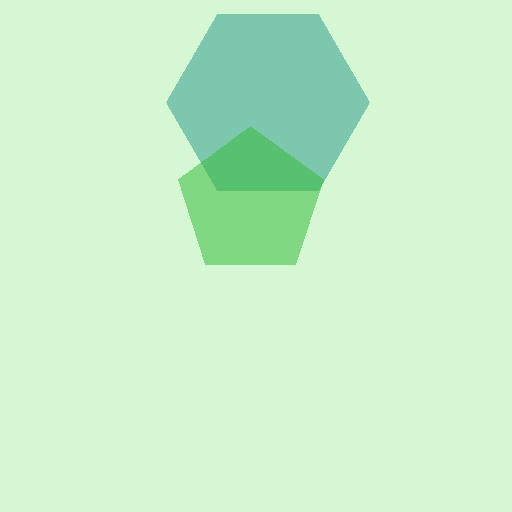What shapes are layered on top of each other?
The layered shapes are: a teal hexagon, a green pentagon.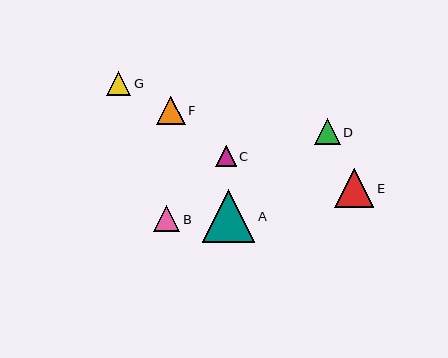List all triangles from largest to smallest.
From largest to smallest: A, E, F, D, B, G, C.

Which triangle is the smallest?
Triangle C is the smallest with a size of approximately 21 pixels.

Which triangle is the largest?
Triangle A is the largest with a size of approximately 53 pixels.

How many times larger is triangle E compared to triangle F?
Triangle E is approximately 1.4 times the size of triangle F.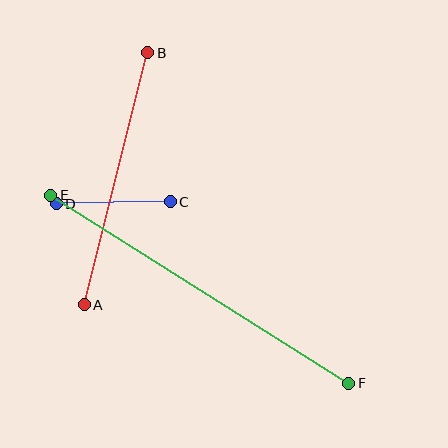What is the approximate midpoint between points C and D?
The midpoint is at approximately (113, 203) pixels.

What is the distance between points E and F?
The distance is approximately 352 pixels.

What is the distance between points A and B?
The distance is approximately 260 pixels.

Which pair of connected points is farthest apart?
Points E and F are farthest apart.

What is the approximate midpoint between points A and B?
The midpoint is at approximately (116, 179) pixels.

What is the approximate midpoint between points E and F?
The midpoint is at approximately (200, 289) pixels.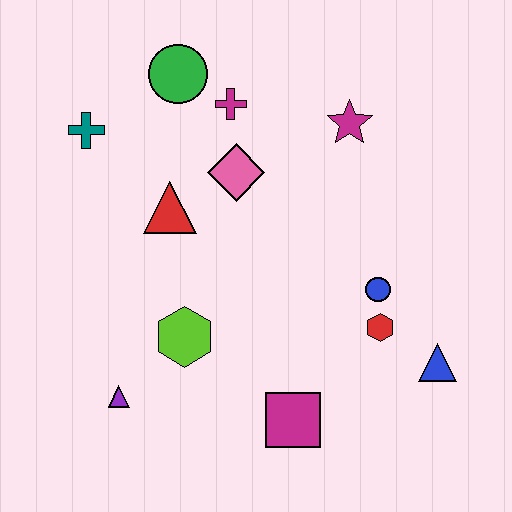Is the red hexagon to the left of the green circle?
No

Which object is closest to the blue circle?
The red hexagon is closest to the blue circle.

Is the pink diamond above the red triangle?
Yes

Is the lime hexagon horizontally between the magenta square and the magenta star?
No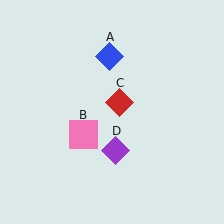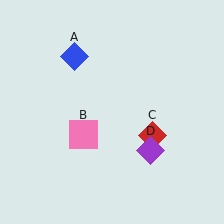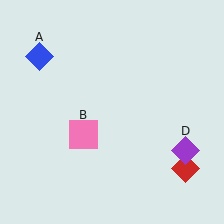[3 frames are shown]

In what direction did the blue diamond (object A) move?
The blue diamond (object A) moved left.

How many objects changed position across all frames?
3 objects changed position: blue diamond (object A), red diamond (object C), purple diamond (object D).